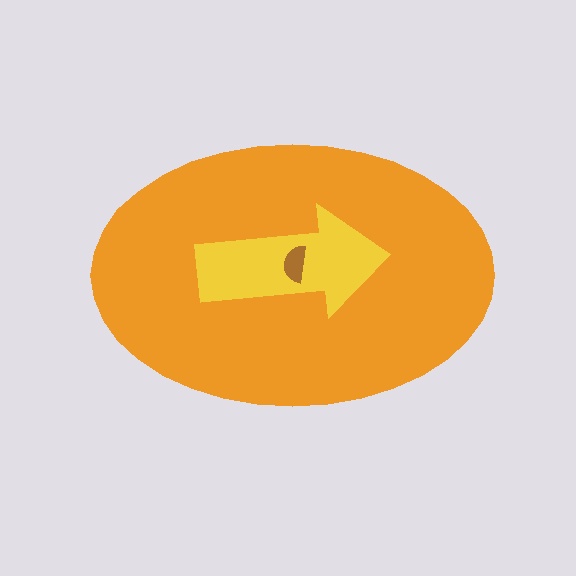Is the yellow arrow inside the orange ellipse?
Yes.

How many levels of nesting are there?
3.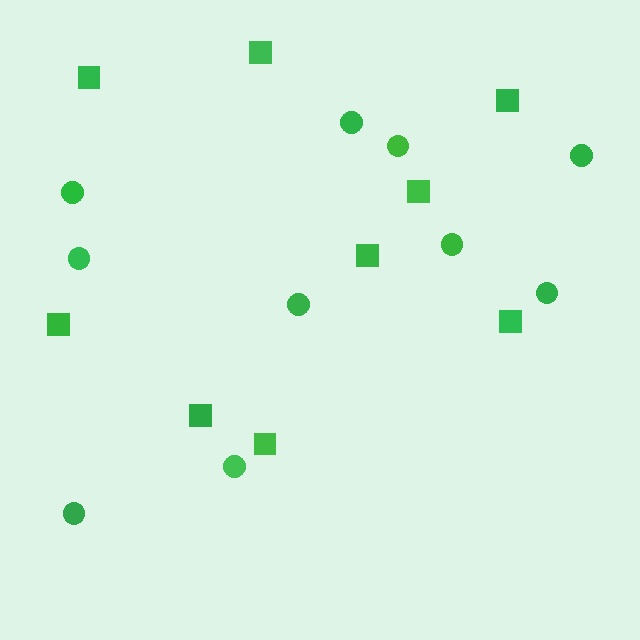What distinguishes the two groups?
There are 2 groups: one group of circles (10) and one group of squares (9).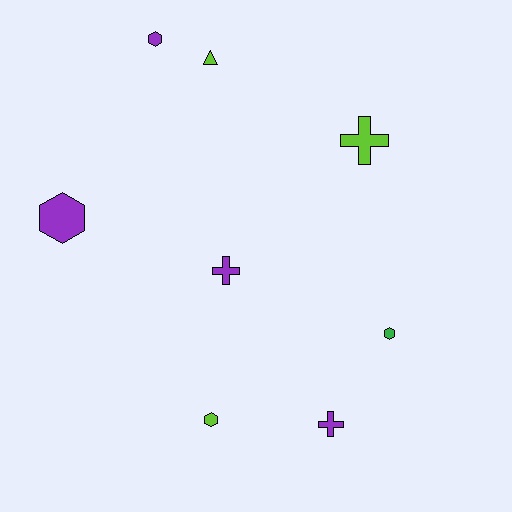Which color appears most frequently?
Purple, with 4 objects.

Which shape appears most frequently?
Hexagon, with 4 objects.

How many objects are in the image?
There are 8 objects.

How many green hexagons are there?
There is 1 green hexagon.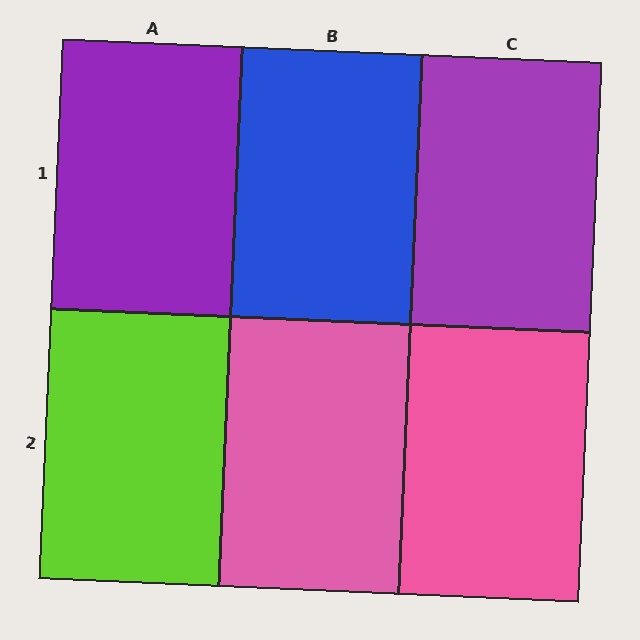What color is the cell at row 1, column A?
Purple.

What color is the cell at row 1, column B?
Blue.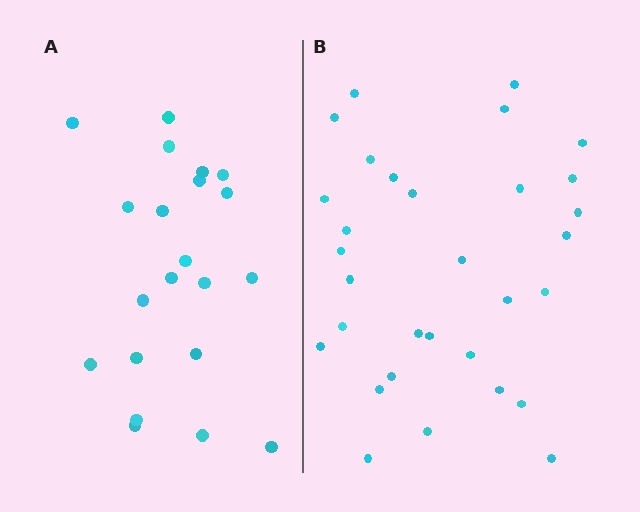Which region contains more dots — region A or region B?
Region B (the right region) has more dots.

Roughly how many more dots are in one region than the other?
Region B has roughly 10 or so more dots than region A.